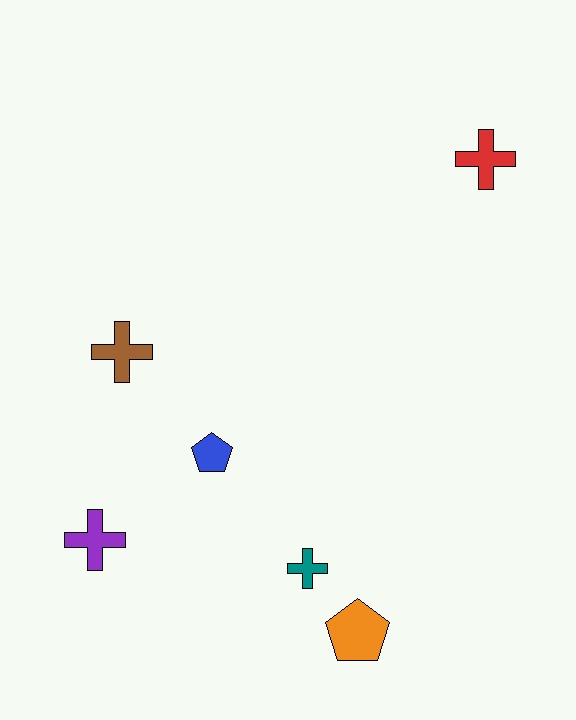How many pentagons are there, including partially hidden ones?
There are 2 pentagons.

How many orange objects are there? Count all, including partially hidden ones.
There is 1 orange object.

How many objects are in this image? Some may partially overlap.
There are 6 objects.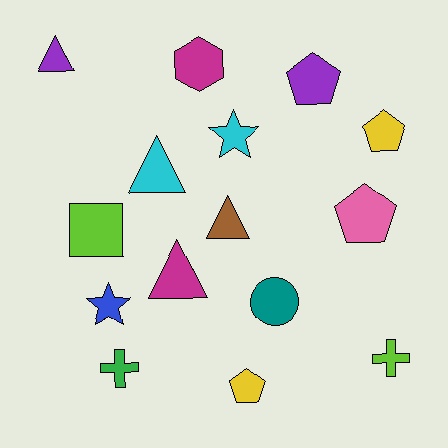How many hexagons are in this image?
There is 1 hexagon.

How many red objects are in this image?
There are no red objects.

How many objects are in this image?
There are 15 objects.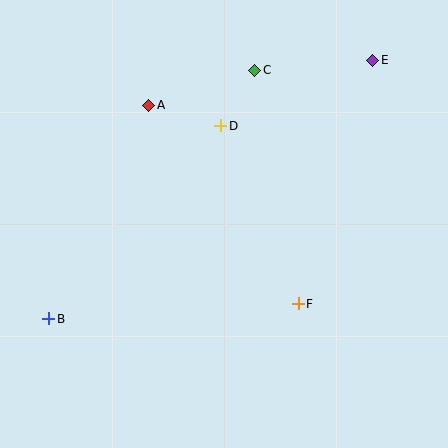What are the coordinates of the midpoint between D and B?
The midpoint between D and B is at (135, 222).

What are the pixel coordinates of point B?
Point B is at (49, 319).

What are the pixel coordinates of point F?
Point F is at (298, 304).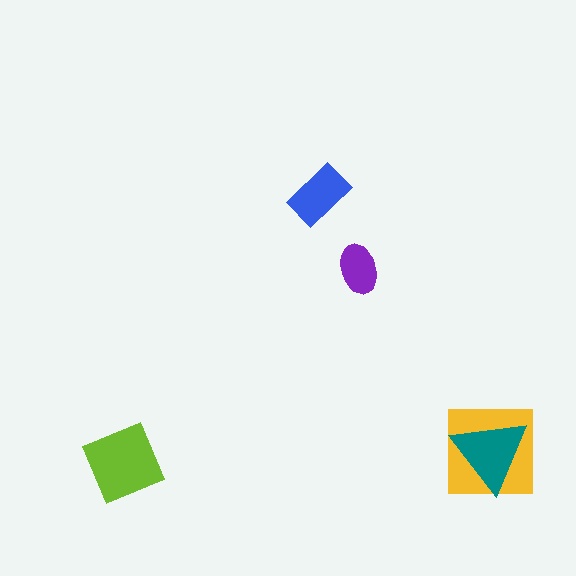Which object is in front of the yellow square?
The teal triangle is in front of the yellow square.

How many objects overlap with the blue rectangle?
0 objects overlap with the blue rectangle.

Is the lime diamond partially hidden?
No, no other shape covers it.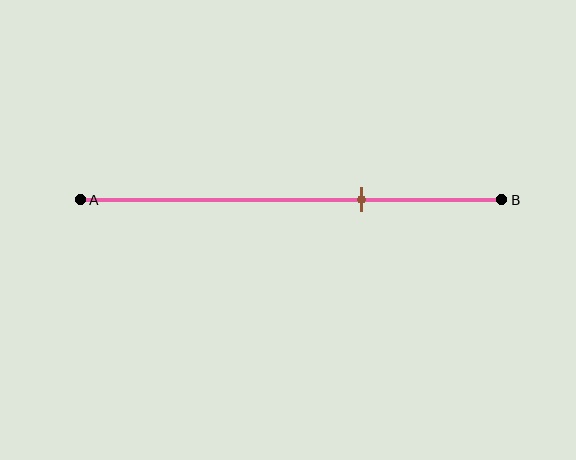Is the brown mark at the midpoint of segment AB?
No, the mark is at about 65% from A, not at the 50% midpoint.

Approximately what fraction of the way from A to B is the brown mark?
The brown mark is approximately 65% of the way from A to B.